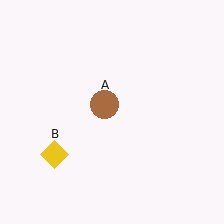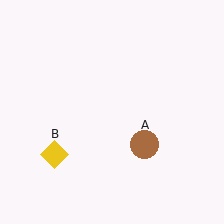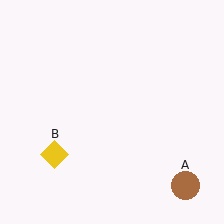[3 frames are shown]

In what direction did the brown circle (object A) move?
The brown circle (object A) moved down and to the right.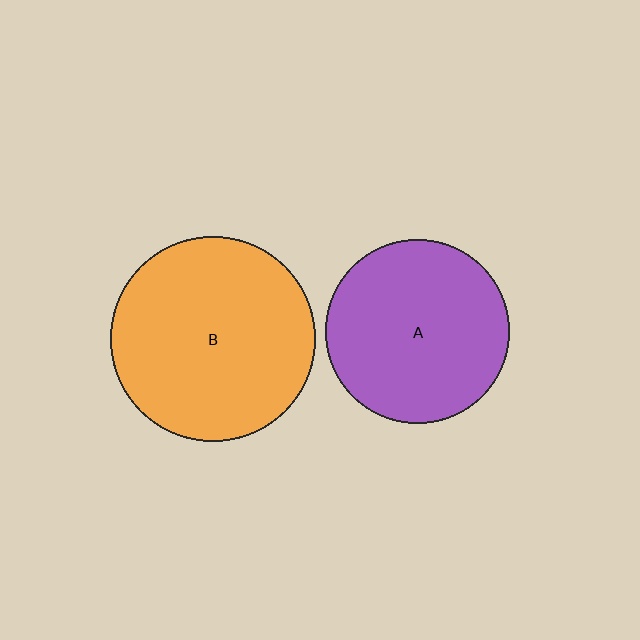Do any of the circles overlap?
No, none of the circles overlap.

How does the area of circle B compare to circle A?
Approximately 1.2 times.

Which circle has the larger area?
Circle B (orange).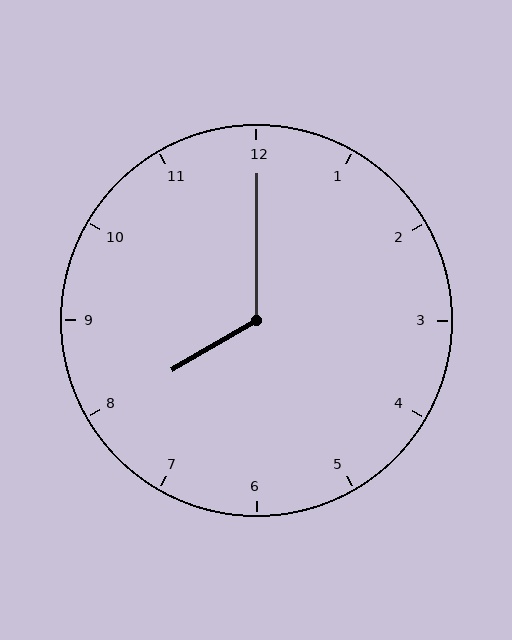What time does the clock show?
8:00.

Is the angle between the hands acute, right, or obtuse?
It is obtuse.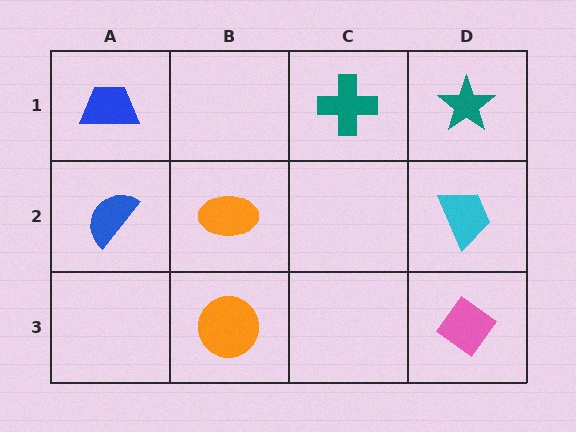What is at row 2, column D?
A cyan trapezoid.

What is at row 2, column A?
A blue semicircle.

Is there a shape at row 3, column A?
No, that cell is empty.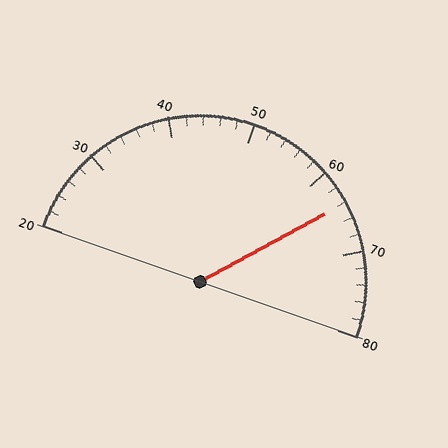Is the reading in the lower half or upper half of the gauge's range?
The reading is in the upper half of the range (20 to 80).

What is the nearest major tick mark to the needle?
The nearest major tick mark is 60.